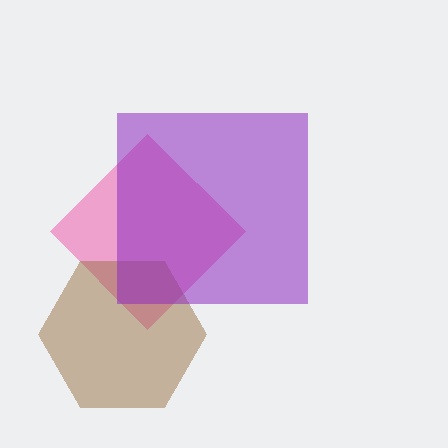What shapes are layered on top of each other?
The layered shapes are: a pink diamond, a brown hexagon, a purple square.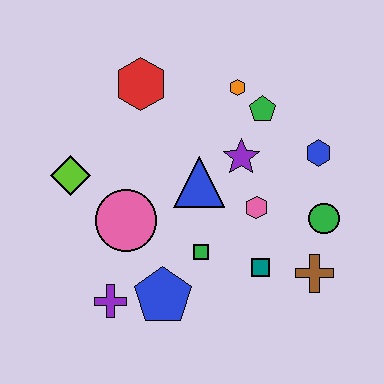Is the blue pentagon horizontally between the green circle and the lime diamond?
Yes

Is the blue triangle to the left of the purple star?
Yes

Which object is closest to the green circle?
The brown cross is closest to the green circle.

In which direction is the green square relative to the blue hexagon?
The green square is to the left of the blue hexagon.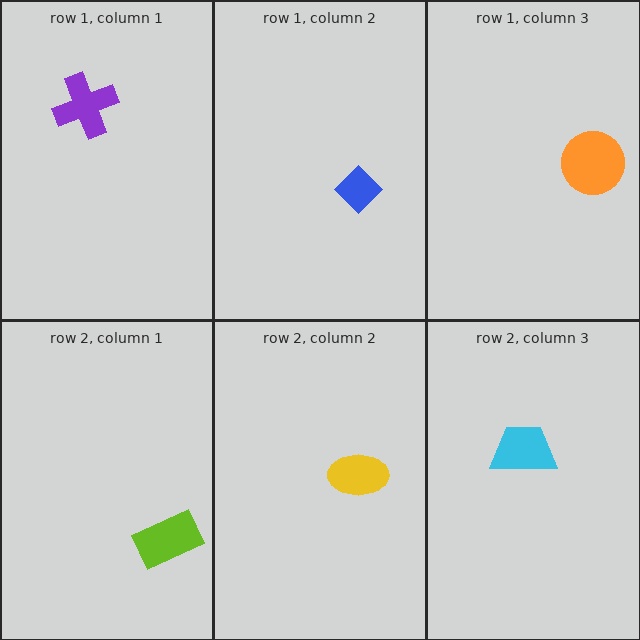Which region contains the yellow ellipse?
The row 2, column 2 region.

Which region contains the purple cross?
The row 1, column 1 region.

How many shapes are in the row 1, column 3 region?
1.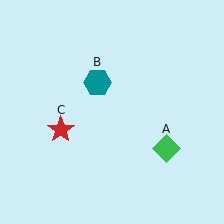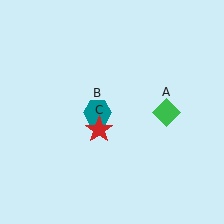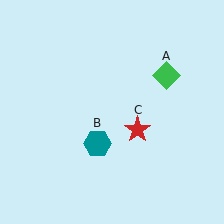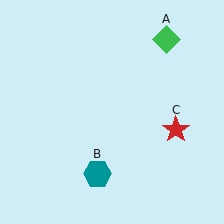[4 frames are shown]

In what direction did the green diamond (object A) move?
The green diamond (object A) moved up.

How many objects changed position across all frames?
3 objects changed position: green diamond (object A), teal hexagon (object B), red star (object C).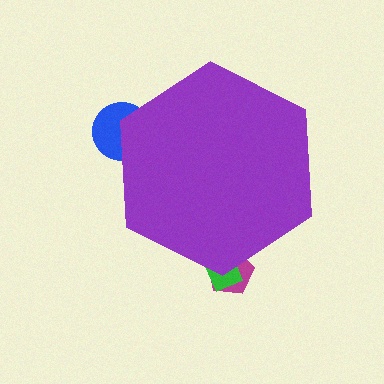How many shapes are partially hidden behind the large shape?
3 shapes are partially hidden.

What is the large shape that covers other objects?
A purple hexagon.